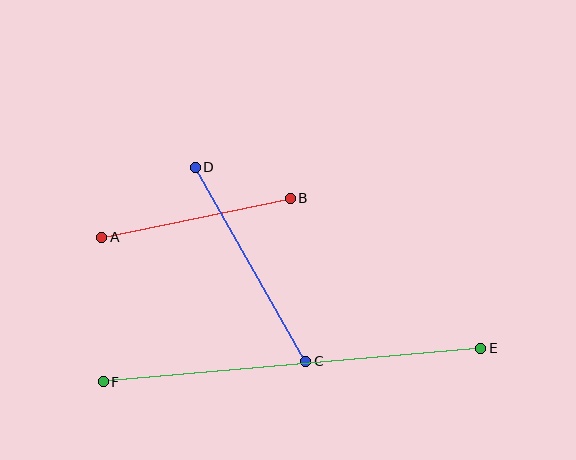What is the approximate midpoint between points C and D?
The midpoint is at approximately (250, 264) pixels.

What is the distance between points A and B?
The distance is approximately 192 pixels.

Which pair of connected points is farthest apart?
Points E and F are farthest apart.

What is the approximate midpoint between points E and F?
The midpoint is at approximately (292, 365) pixels.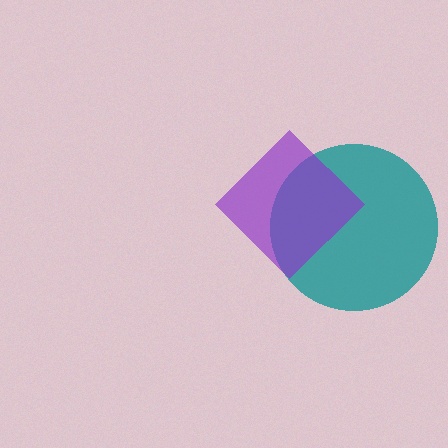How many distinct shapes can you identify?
There are 2 distinct shapes: a teal circle, a purple diamond.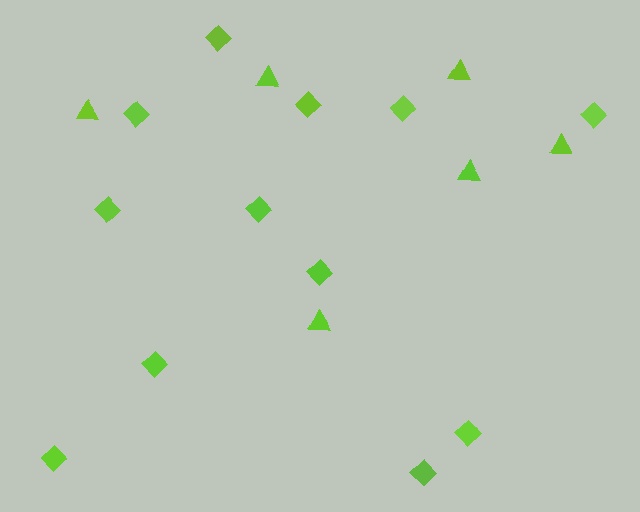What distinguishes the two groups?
There are 2 groups: one group of triangles (6) and one group of diamonds (12).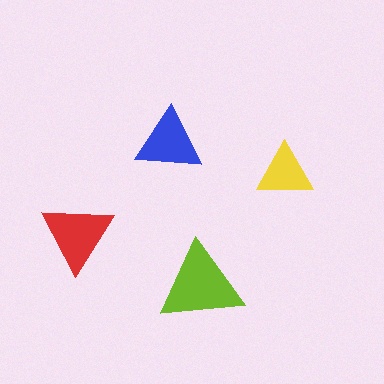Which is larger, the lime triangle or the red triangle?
The lime one.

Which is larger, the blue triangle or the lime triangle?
The lime one.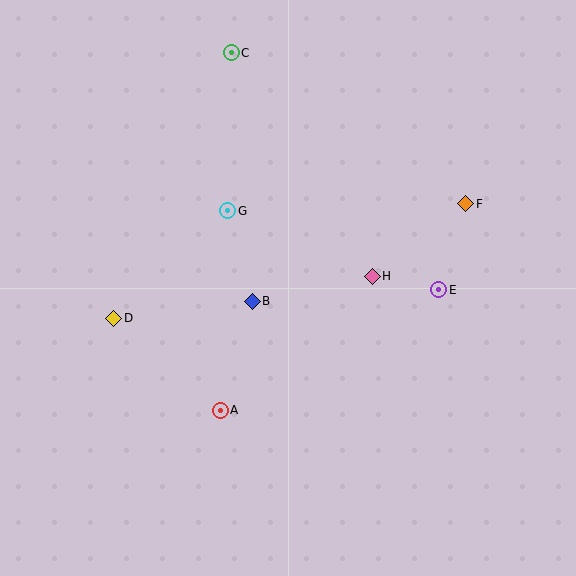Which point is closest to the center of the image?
Point B at (252, 301) is closest to the center.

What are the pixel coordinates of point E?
Point E is at (439, 290).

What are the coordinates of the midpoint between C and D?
The midpoint between C and D is at (172, 186).